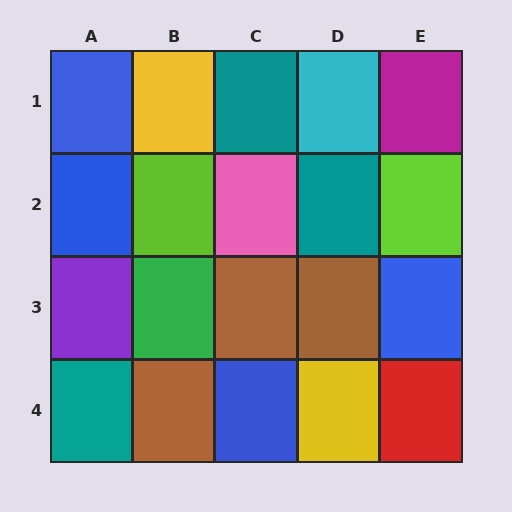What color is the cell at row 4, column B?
Brown.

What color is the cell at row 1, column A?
Blue.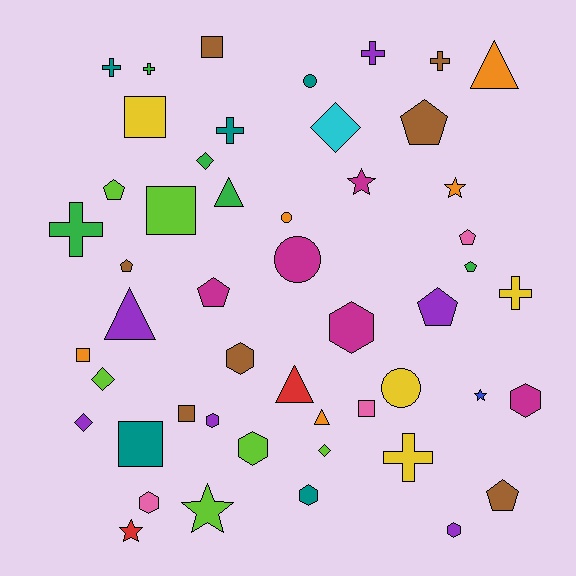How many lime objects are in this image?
There are 6 lime objects.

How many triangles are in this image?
There are 5 triangles.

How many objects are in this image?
There are 50 objects.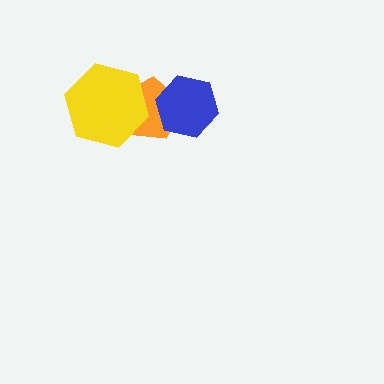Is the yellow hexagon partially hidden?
No, no other shape covers it.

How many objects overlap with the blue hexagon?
1 object overlaps with the blue hexagon.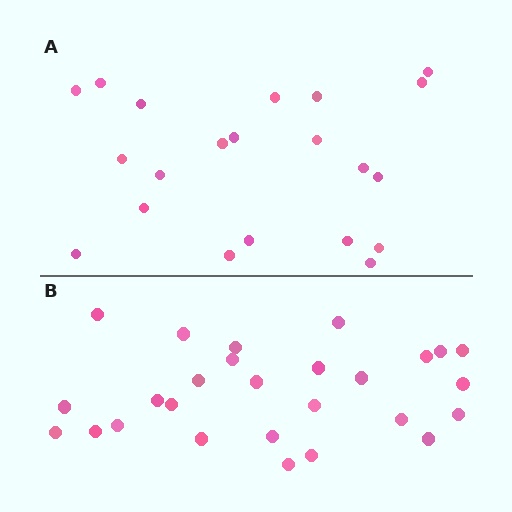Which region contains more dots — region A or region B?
Region B (the bottom region) has more dots.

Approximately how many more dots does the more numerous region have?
Region B has about 6 more dots than region A.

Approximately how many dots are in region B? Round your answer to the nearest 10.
About 30 dots. (The exact count is 27, which rounds to 30.)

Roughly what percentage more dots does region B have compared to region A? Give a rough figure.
About 30% more.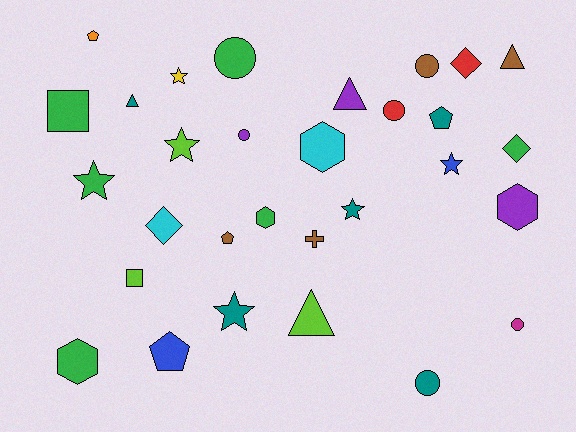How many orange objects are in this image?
There is 1 orange object.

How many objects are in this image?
There are 30 objects.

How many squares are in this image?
There are 2 squares.